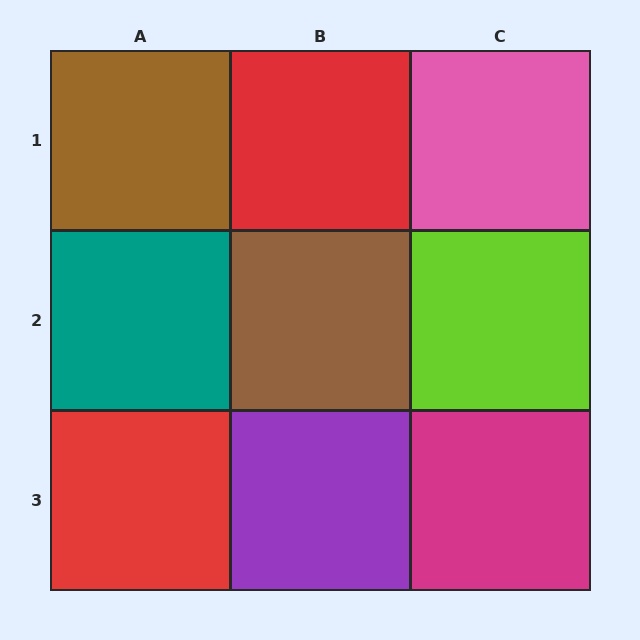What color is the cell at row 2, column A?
Teal.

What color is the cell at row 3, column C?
Magenta.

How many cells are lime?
1 cell is lime.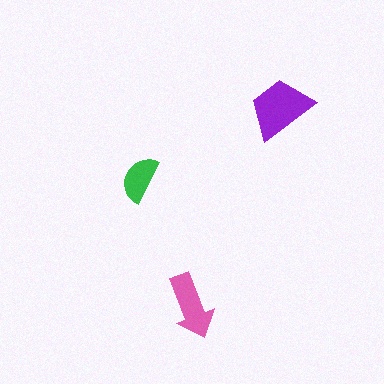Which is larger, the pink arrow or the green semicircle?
The pink arrow.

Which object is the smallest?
The green semicircle.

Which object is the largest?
The purple trapezoid.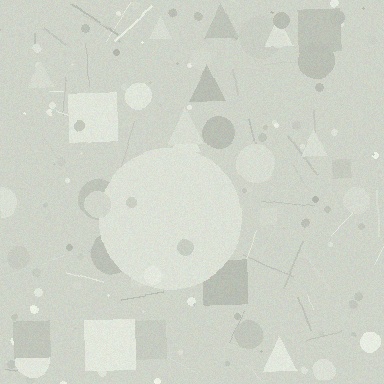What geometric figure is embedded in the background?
A circle is embedded in the background.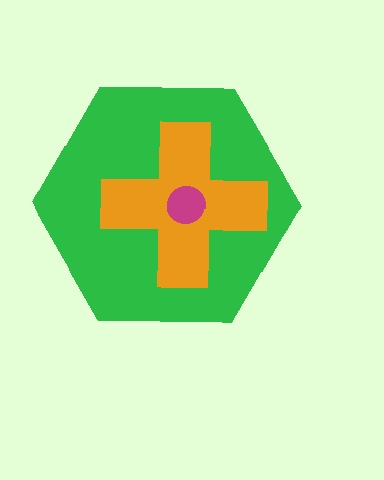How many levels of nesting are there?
3.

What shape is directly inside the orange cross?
The magenta circle.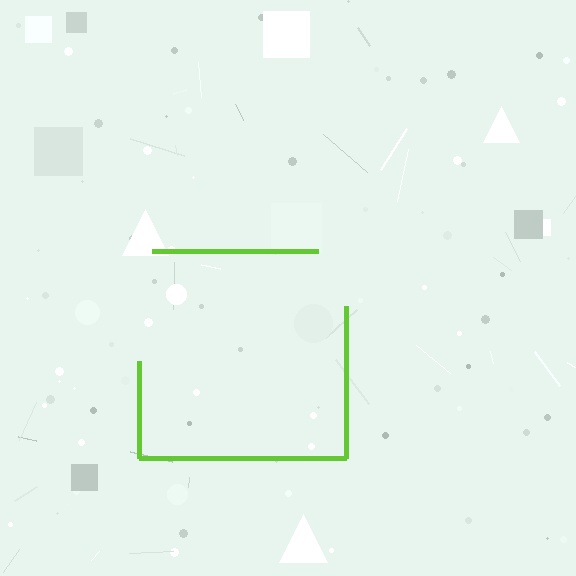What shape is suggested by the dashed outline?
The dashed outline suggests a square.